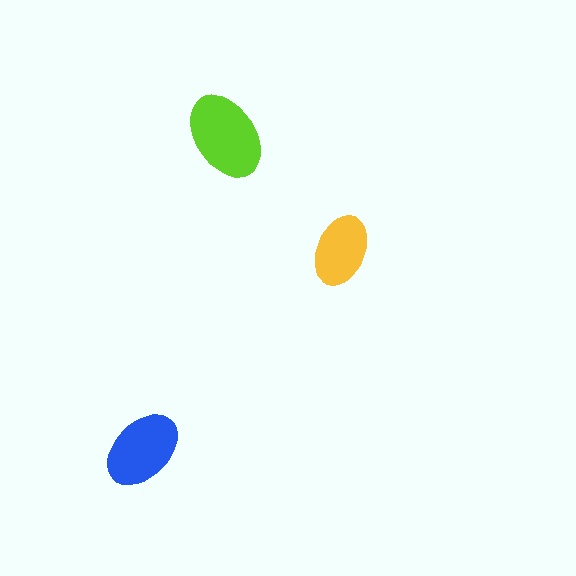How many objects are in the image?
There are 3 objects in the image.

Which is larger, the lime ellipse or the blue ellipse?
The lime one.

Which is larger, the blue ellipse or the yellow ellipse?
The blue one.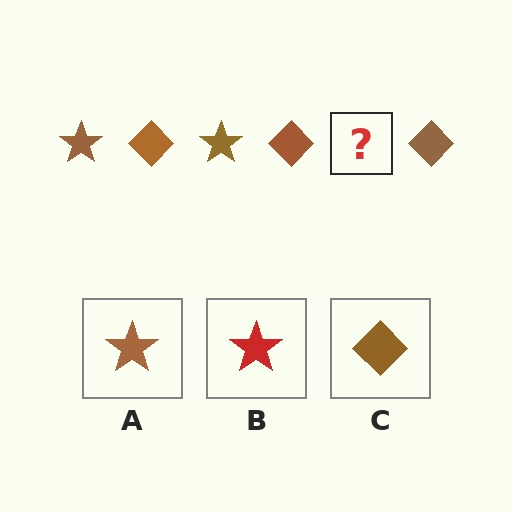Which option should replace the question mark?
Option A.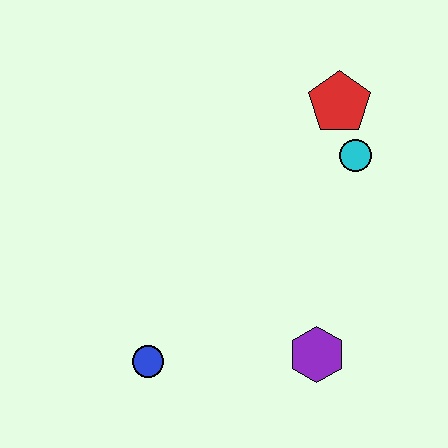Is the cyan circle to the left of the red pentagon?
No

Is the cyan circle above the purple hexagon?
Yes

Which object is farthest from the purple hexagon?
The red pentagon is farthest from the purple hexagon.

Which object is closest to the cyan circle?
The red pentagon is closest to the cyan circle.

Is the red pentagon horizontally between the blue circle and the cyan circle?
Yes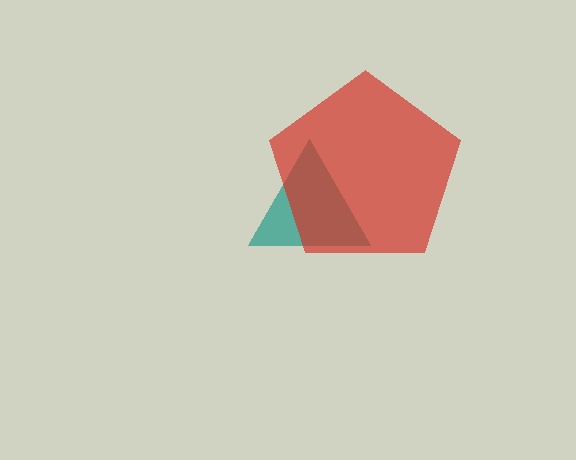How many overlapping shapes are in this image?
There are 2 overlapping shapes in the image.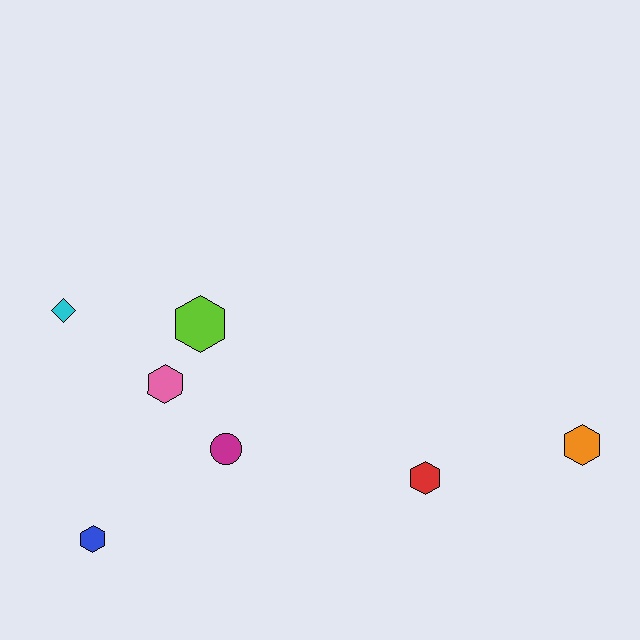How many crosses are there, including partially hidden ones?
There are no crosses.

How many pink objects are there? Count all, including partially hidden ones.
There is 1 pink object.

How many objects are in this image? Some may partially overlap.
There are 7 objects.